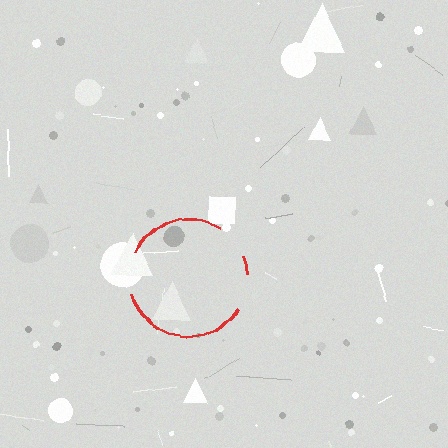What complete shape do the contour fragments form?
The contour fragments form a circle.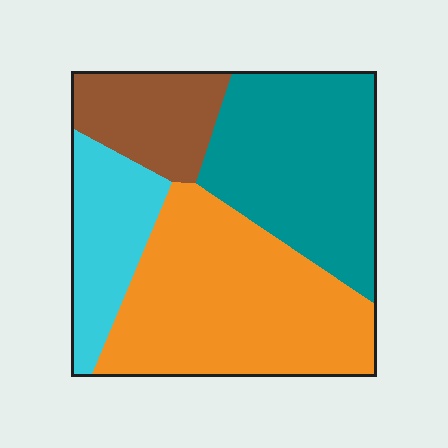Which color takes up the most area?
Orange, at roughly 40%.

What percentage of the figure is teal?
Teal takes up between a quarter and a half of the figure.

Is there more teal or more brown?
Teal.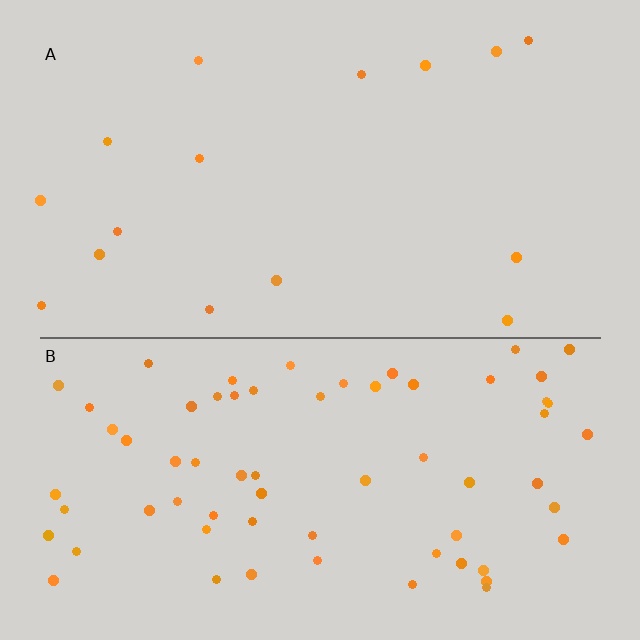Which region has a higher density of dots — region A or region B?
B (the bottom).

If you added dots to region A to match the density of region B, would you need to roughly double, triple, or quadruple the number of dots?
Approximately quadruple.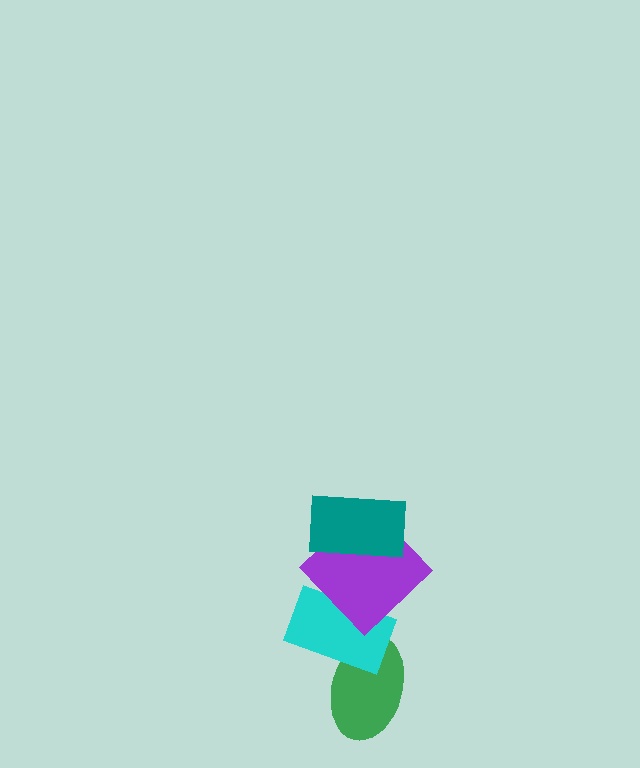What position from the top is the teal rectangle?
The teal rectangle is 1st from the top.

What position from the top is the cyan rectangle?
The cyan rectangle is 3rd from the top.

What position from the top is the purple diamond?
The purple diamond is 2nd from the top.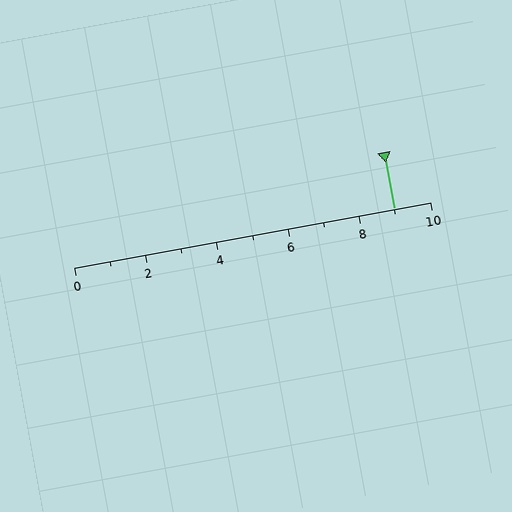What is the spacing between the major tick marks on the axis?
The major ticks are spaced 2 apart.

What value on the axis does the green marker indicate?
The marker indicates approximately 9.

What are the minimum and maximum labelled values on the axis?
The axis runs from 0 to 10.